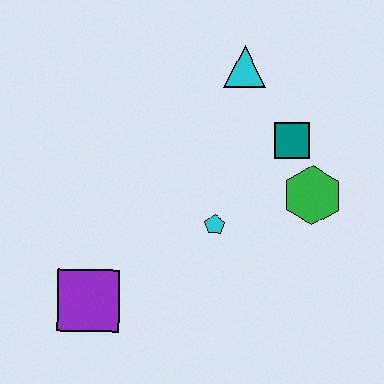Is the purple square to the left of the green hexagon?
Yes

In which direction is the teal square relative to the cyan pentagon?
The teal square is above the cyan pentagon.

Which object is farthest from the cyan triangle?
The purple square is farthest from the cyan triangle.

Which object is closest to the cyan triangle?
The teal square is closest to the cyan triangle.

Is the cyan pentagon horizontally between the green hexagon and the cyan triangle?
No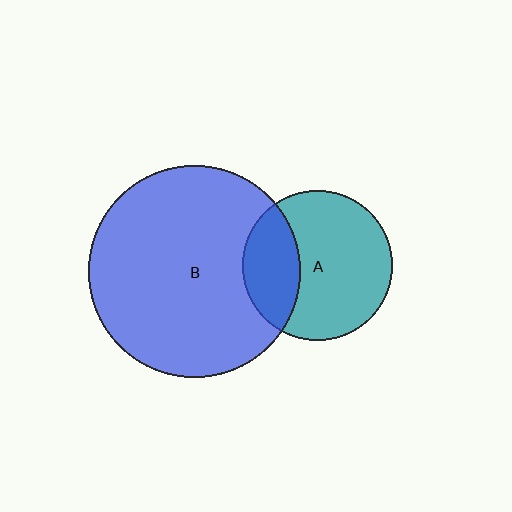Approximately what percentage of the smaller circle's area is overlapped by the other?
Approximately 30%.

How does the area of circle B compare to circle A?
Approximately 2.0 times.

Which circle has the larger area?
Circle B (blue).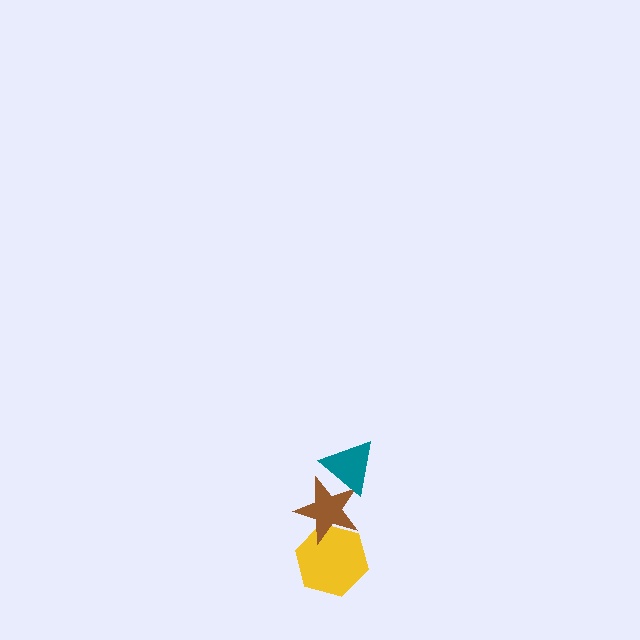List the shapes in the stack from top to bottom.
From top to bottom: the teal triangle, the brown star, the yellow hexagon.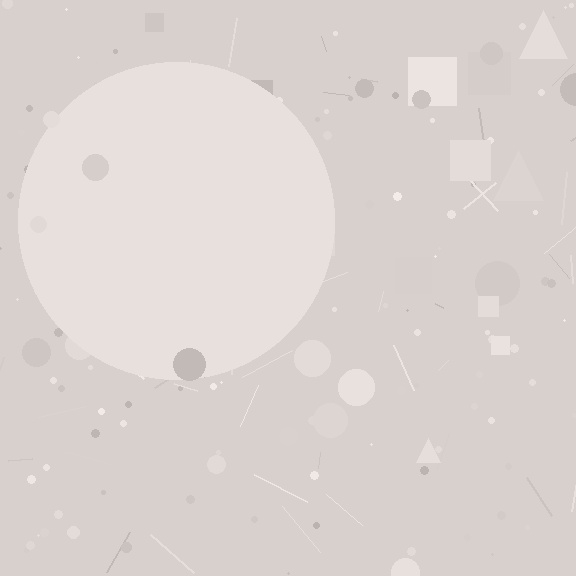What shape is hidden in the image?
A circle is hidden in the image.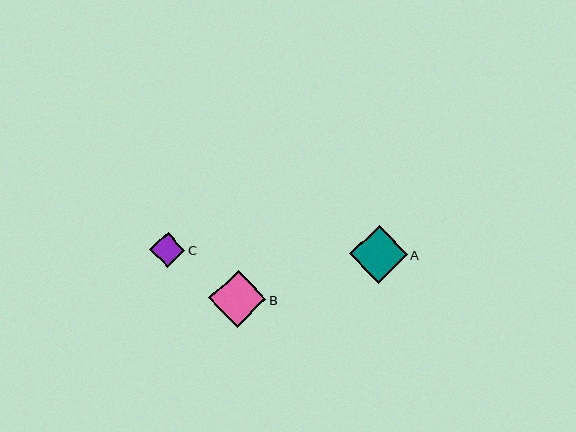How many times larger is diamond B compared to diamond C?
Diamond B is approximately 1.6 times the size of diamond C.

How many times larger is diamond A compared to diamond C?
Diamond A is approximately 1.6 times the size of diamond C.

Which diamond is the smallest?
Diamond C is the smallest with a size of approximately 35 pixels.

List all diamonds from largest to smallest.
From largest to smallest: A, B, C.